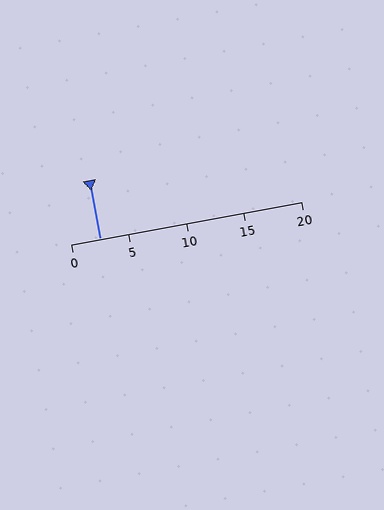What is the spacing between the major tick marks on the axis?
The major ticks are spaced 5 apart.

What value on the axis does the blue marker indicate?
The marker indicates approximately 2.5.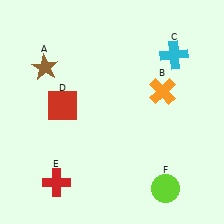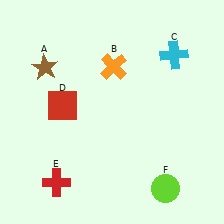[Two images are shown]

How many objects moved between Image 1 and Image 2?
1 object moved between the two images.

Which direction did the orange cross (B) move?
The orange cross (B) moved left.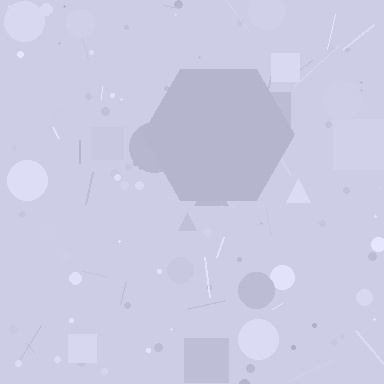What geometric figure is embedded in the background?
A hexagon is embedded in the background.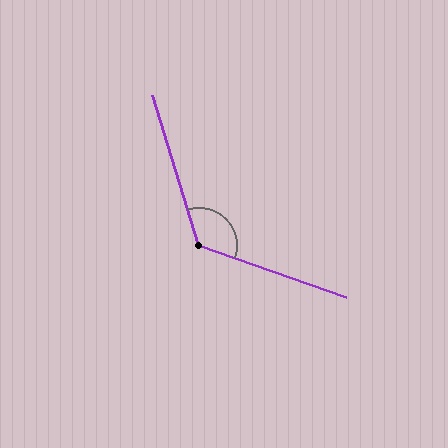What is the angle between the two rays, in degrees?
Approximately 127 degrees.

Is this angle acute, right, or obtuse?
It is obtuse.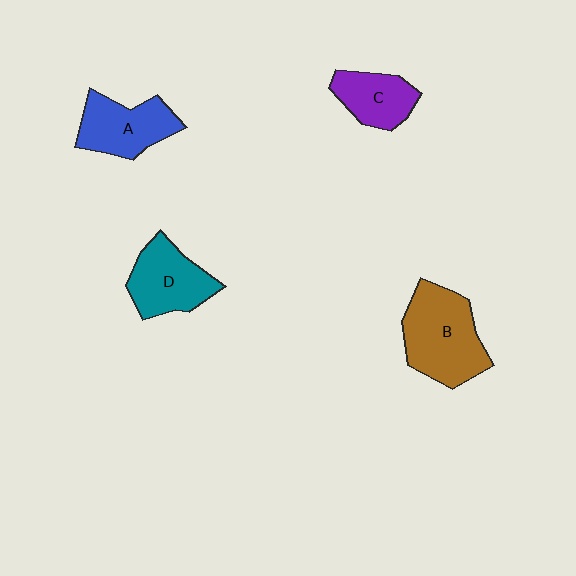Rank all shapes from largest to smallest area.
From largest to smallest: B (brown), D (teal), A (blue), C (purple).